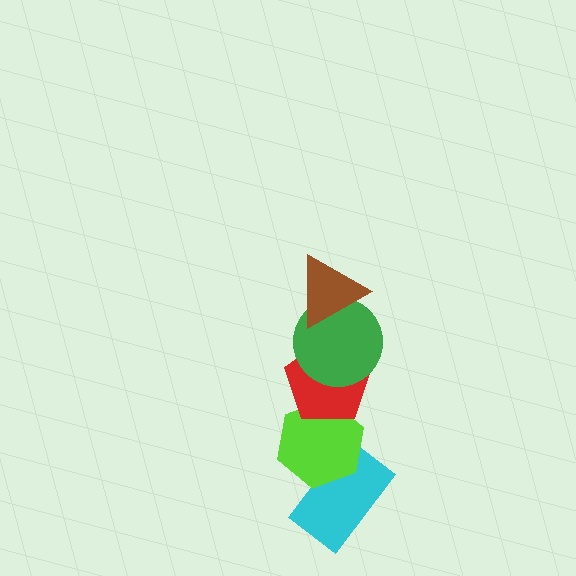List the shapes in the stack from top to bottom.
From top to bottom: the brown triangle, the green circle, the red pentagon, the lime hexagon, the cyan rectangle.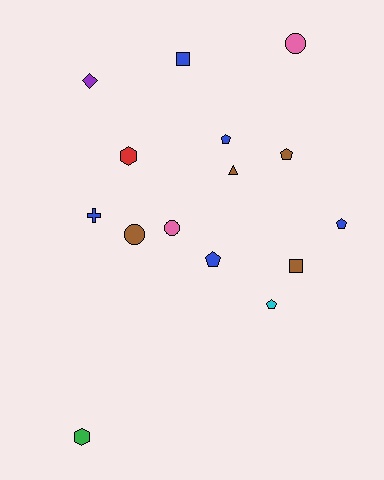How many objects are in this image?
There are 15 objects.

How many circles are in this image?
There are 3 circles.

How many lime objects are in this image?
There are no lime objects.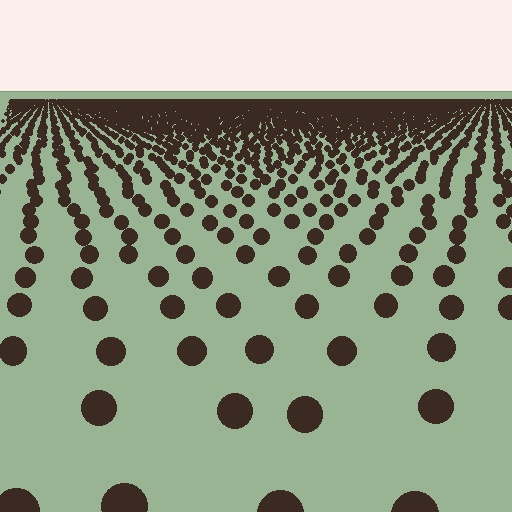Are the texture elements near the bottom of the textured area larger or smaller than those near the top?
Larger. Near the bottom, elements are closer to the viewer and appear at a bigger on-screen size.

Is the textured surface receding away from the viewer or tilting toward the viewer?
The surface is receding away from the viewer. Texture elements get smaller and denser toward the top.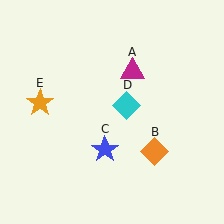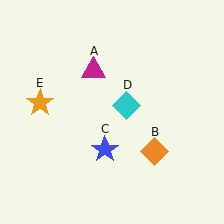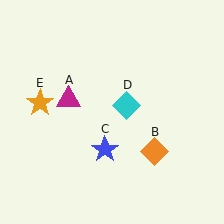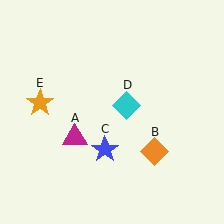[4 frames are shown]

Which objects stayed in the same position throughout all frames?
Orange diamond (object B) and blue star (object C) and cyan diamond (object D) and orange star (object E) remained stationary.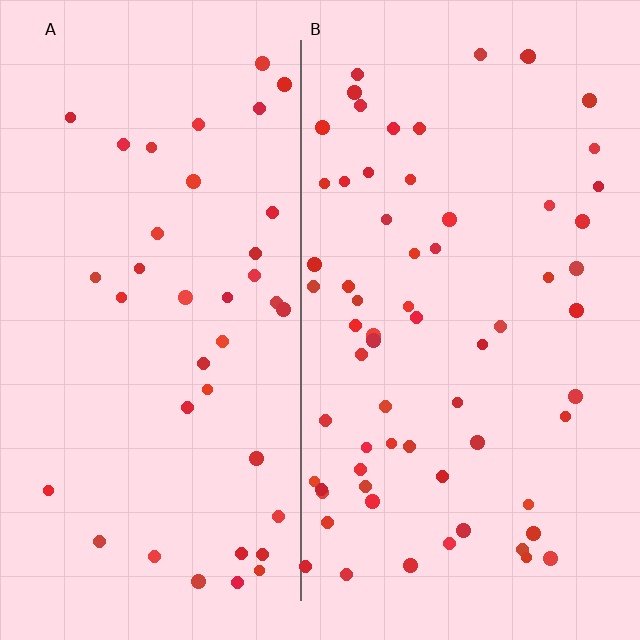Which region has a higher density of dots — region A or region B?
B (the right).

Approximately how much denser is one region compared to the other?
Approximately 1.7× — region B over region A.